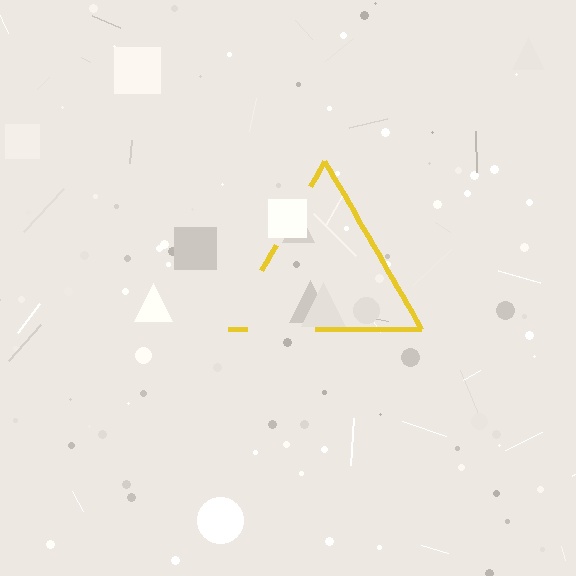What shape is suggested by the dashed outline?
The dashed outline suggests a triangle.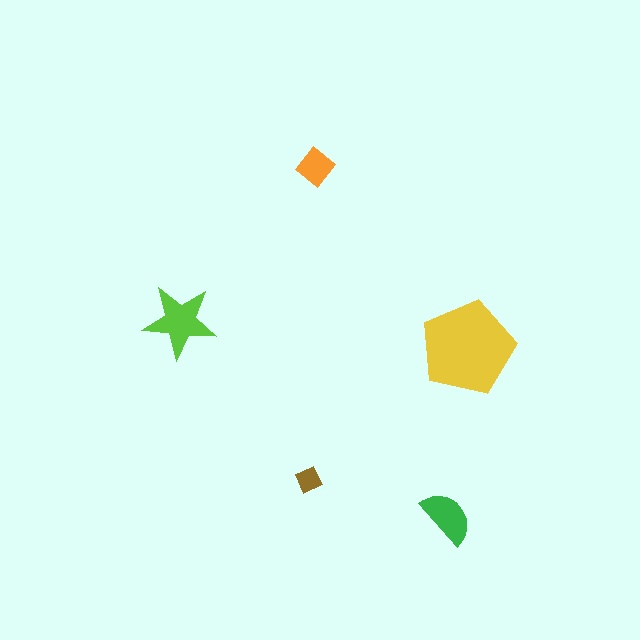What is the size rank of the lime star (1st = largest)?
2nd.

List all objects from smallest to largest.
The brown diamond, the orange diamond, the green semicircle, the lime star, the yellow pentagon.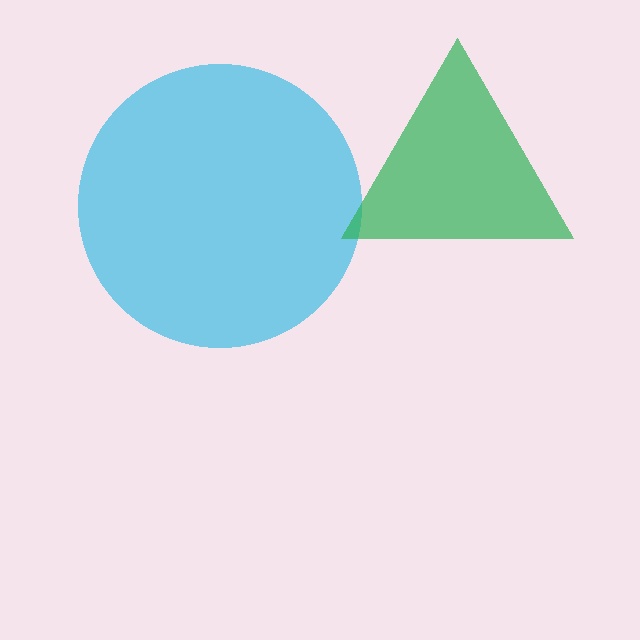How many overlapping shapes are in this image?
There are 2 overlapping shapes in the image.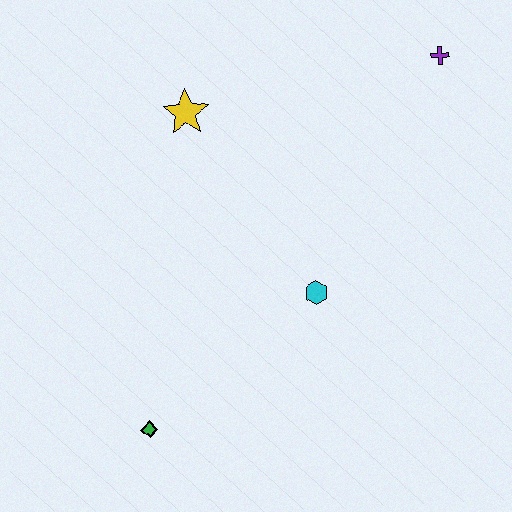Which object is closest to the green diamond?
The cyan hexagon is closest to the green diamond.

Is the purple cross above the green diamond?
Yes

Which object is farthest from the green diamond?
The purple cross is farthest from the green diamond.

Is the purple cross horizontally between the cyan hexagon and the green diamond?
No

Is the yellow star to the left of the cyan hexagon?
Yes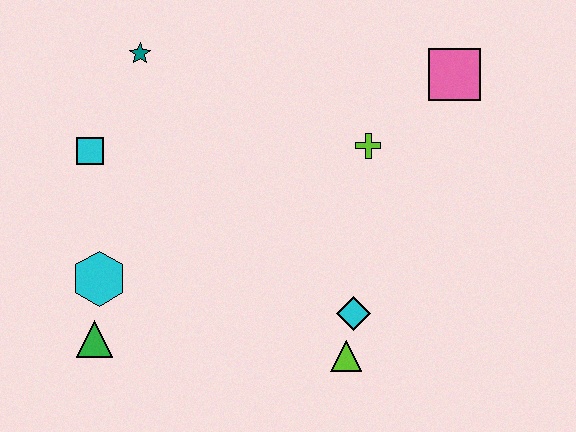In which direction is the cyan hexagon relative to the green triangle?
The cyan hexagon is above the green triangle.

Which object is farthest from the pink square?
The green triangle is farthest from the pink square.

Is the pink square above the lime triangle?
Yes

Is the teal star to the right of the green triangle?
Yes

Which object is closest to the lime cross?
The pink square is closest to the lime cross.